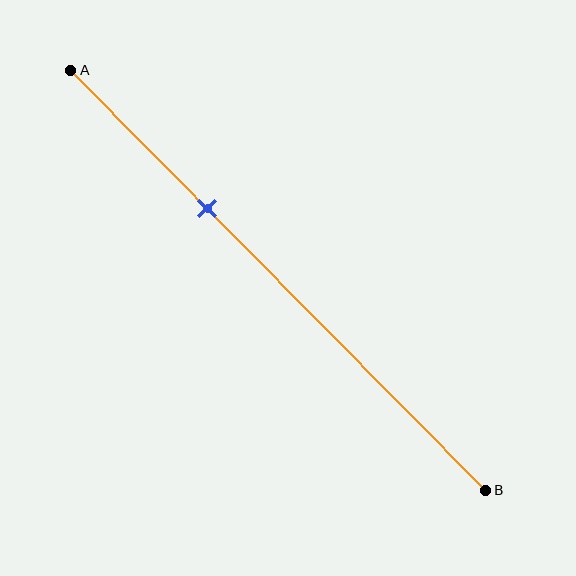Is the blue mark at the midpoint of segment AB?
No, the mark is at about 35% from A, not at the 50% midpoint.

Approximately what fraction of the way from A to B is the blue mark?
The blue mark is approximately 35% of the way from A to B.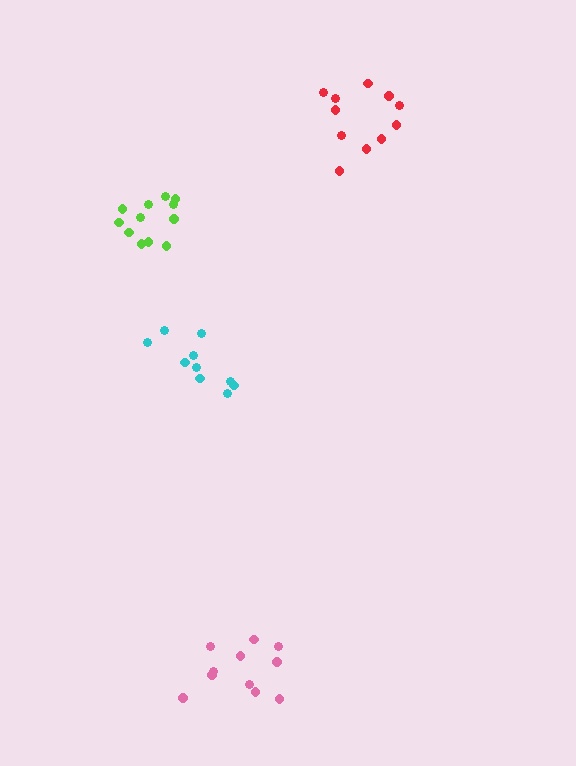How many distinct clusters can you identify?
There are 4 distinct clusters.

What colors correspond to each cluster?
The clusters are colored: lime, cyan, red, pink.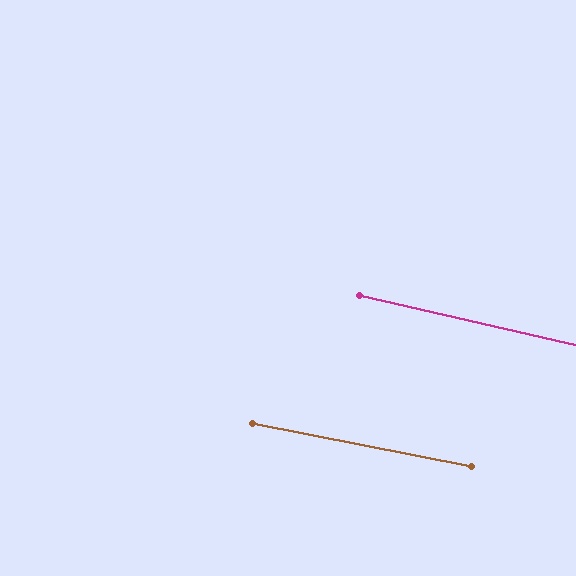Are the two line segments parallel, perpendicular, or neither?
Parallel — their directions differ by only 1.7°.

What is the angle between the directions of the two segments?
Approximately 2 degrees.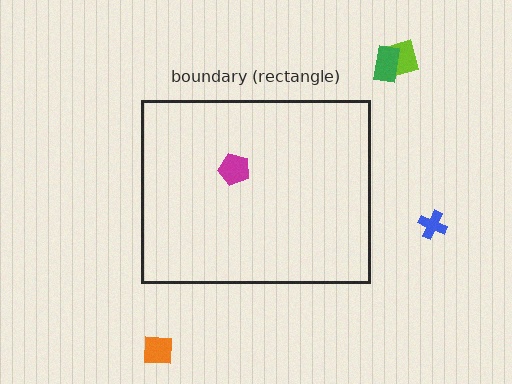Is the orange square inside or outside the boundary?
Outside.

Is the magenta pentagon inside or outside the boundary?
Inside.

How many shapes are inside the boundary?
1 inside, 4 outside.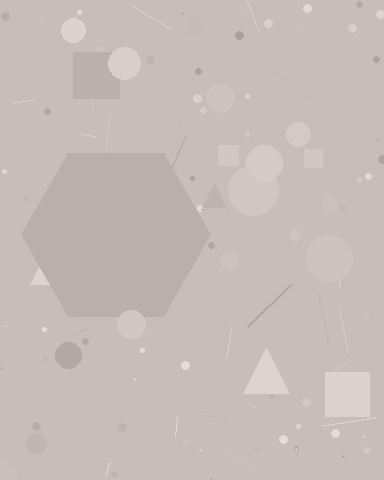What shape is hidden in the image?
A hexagon is hidden in the image.